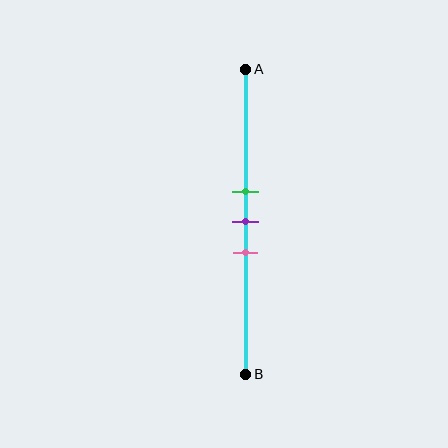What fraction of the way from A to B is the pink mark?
The pink mark is approximately 60% (0.6) of the way from A to B.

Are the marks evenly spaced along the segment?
Yes, the marks are approximately evenly spaced.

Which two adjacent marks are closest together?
The green and purple marks are the closest adjacent pair.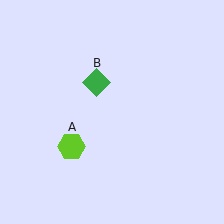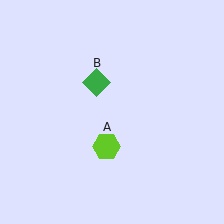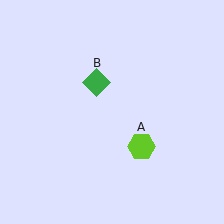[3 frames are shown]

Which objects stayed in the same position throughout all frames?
Green diamond (object B) remained stationary.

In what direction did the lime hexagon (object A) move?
The lime hexagon (object A) moved right.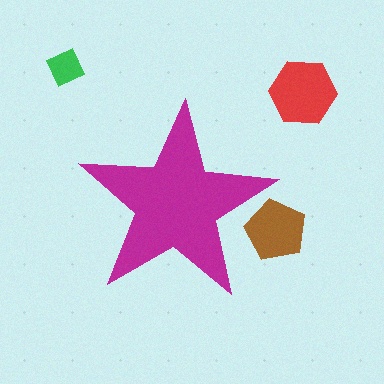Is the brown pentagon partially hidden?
Yes, the brown pentagon is partially hidden behind the magenta star.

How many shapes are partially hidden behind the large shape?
1 shape is partially hidden.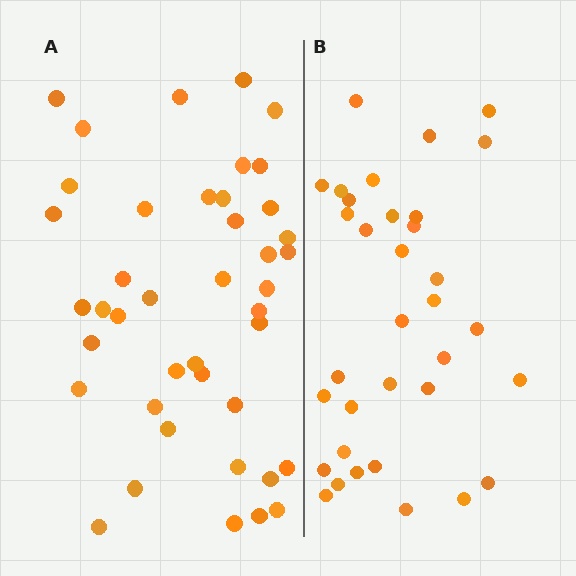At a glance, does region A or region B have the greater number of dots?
Region A (the left region) has more dots.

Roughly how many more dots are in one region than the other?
Region A has roughly 8 or so more dots than region B.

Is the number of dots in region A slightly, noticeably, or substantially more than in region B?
Region A has only slightly more — the two regions are fairly close. The ratio is roughly 1.2 to 1.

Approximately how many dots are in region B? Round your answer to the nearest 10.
About 30 dots. (The exact count is 34, which rounds to 30.)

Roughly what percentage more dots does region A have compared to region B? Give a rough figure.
About 25% more.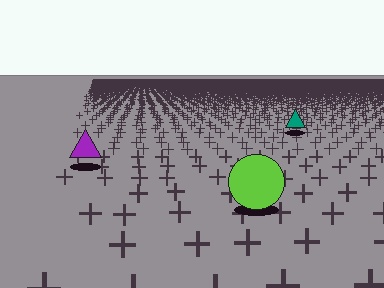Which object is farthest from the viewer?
The teal triangle is farthest from the viewer. It appears smaller and the ground texture around it is denser.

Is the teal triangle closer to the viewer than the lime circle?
No. The lime circle is closer — you can tell from the texture gradient: the ground texture is coarser near it.